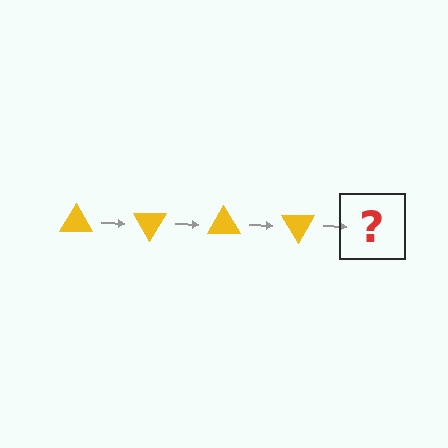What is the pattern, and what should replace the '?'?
The pattern is that the triangle rotates 60 degrees each step. The '?' should be a yellow triangle rotated 240 degrees.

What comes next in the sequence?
The next element should be a yellow triangle rotated 240 degrees.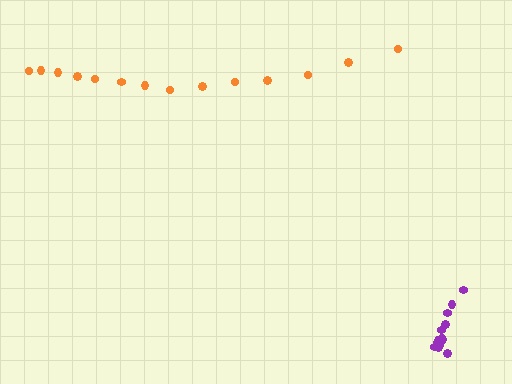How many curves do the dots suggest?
There are 2 distinct paths.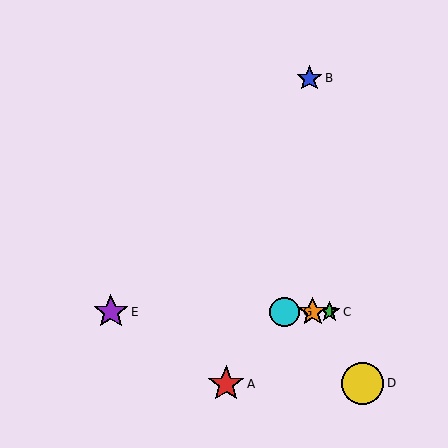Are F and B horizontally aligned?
No, F is at y≈312 and B is at y≈78.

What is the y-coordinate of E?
Object E is at y≈312.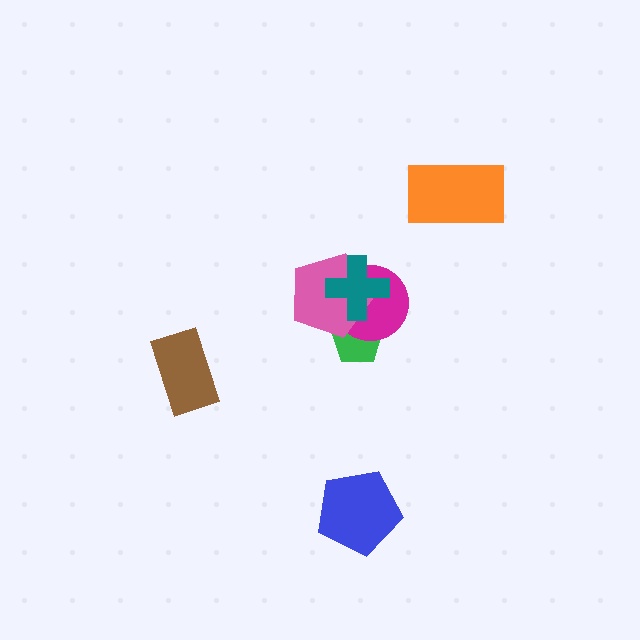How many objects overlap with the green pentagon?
3 objects overlap with the green pentagon.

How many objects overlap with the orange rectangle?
0 objects overlap with the orange rectangle.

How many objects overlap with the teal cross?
3 objects overlap with the teal cross.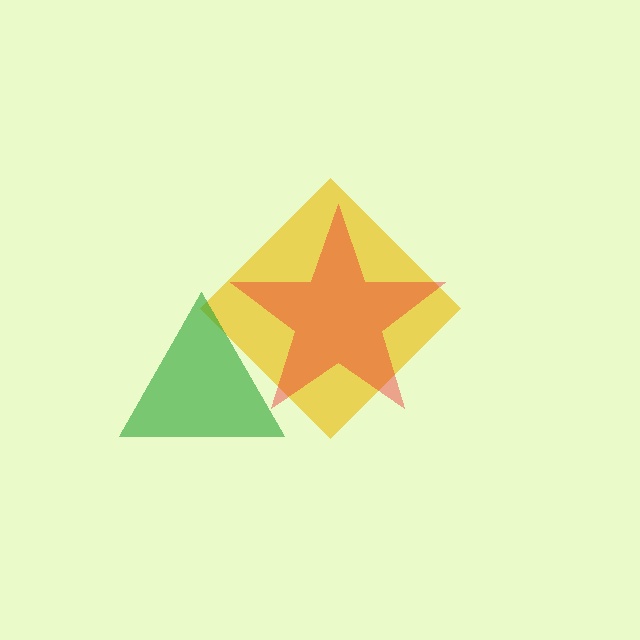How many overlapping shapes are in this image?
There are 3 overlapping shapes in the image.